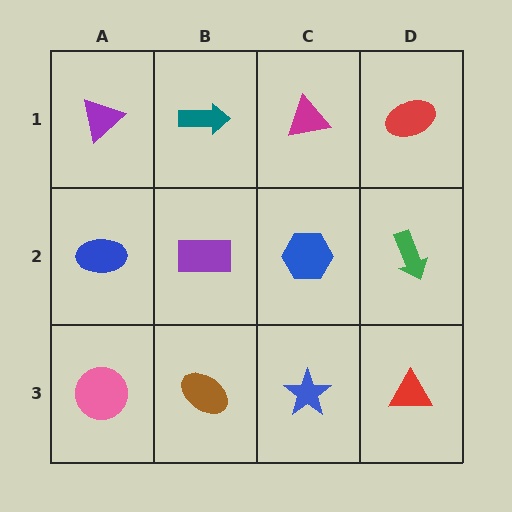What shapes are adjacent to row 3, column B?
A purple rectangle (row 2, column B), a pink circle (row 3, column A), a blue star (row 3, column C).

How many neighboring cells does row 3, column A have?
2.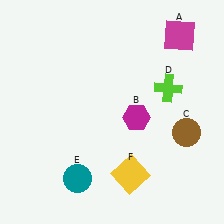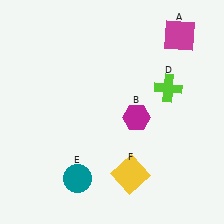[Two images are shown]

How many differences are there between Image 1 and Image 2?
There is 1 difference between the two images.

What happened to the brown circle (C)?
The brown circle (C) was removed in Image 2. It was in the bottom-right area of Image 1.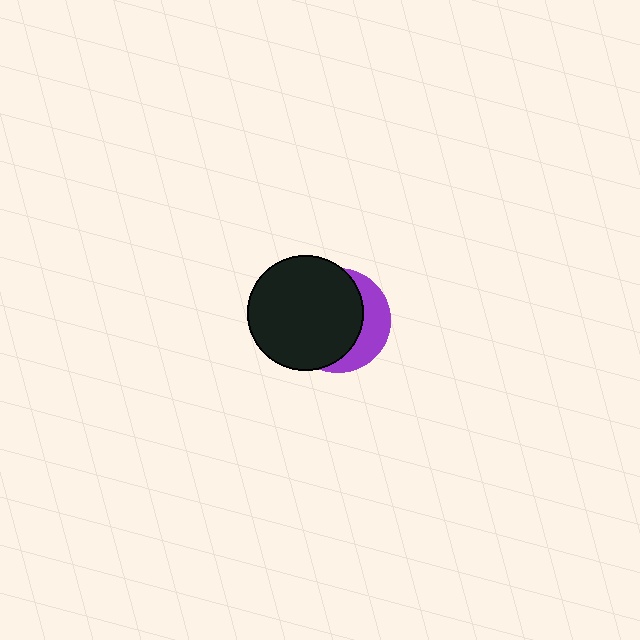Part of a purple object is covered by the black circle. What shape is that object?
It is a circle.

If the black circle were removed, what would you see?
You would see the complete purple circle.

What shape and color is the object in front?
The object in front is a black circle.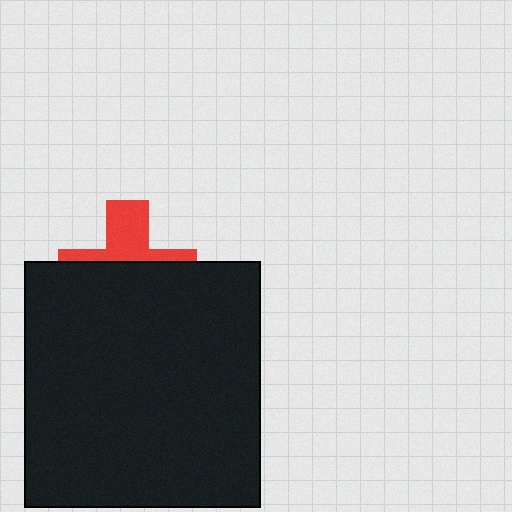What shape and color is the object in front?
The object in front is a black rectangle.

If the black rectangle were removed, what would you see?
You would see the complete red cross.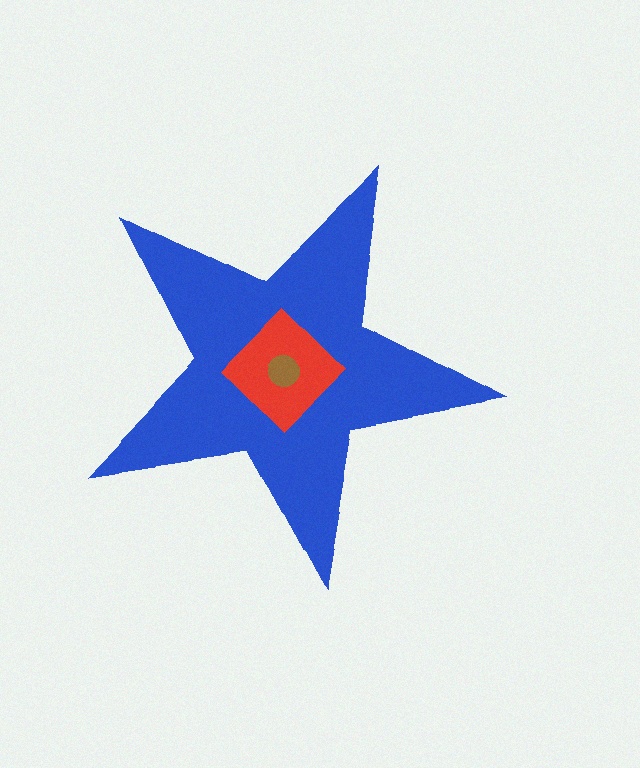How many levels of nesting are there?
3.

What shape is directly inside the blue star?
The red diamond.